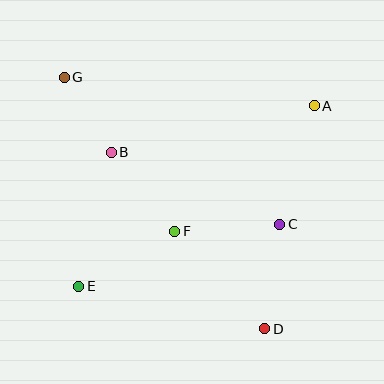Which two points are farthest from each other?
Points D and G are farthest from each other.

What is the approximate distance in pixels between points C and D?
The distance between C and D is approximately 106 pixels.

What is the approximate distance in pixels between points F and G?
The distance between F and G is approximately 189 pixels.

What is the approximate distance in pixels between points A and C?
The distance between A and C is approximately 123 pixels.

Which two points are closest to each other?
Points B and G are closest to each other.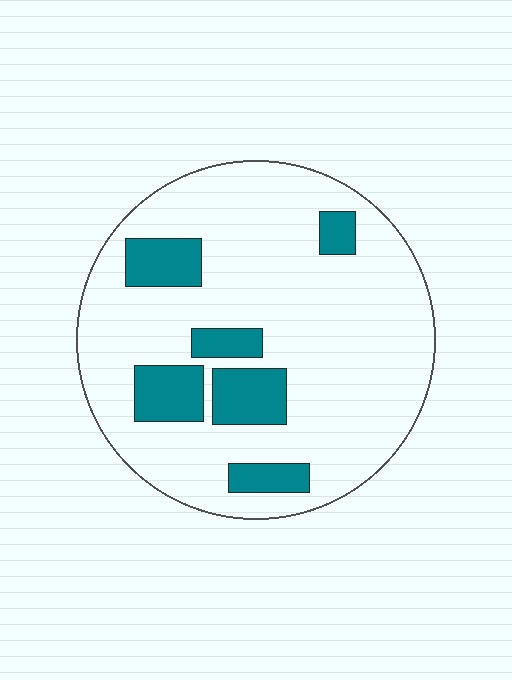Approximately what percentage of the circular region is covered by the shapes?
Approximately 20%.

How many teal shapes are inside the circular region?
6.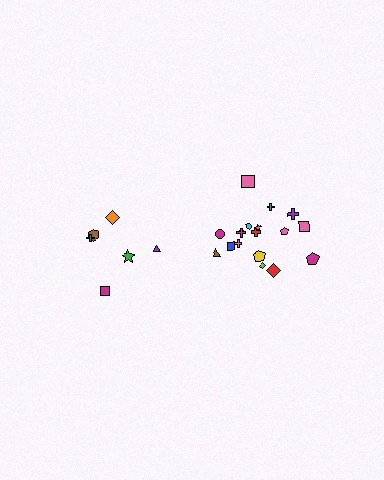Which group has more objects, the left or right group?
The right group.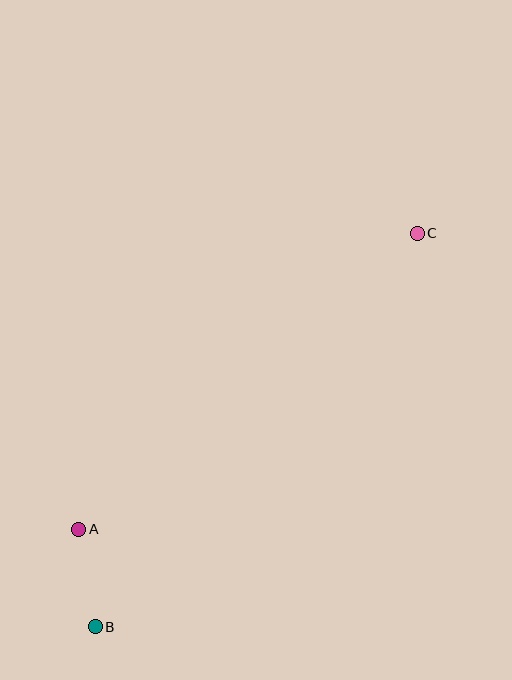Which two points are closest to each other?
Points A and B are closest to each other.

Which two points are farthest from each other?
Points B and C are farthest from each other.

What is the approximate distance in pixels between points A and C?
The distance between A and C is approximately 450 pixels.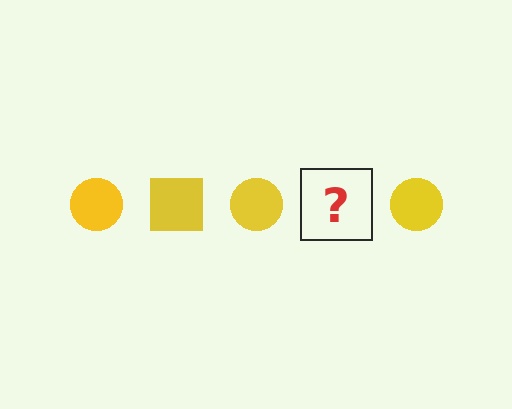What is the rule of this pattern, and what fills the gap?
The rule is that the pattern cycles through circle, square shapes in yellow. The gap should be filled with a yellow square.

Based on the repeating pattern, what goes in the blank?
The blank should be a yellow square.